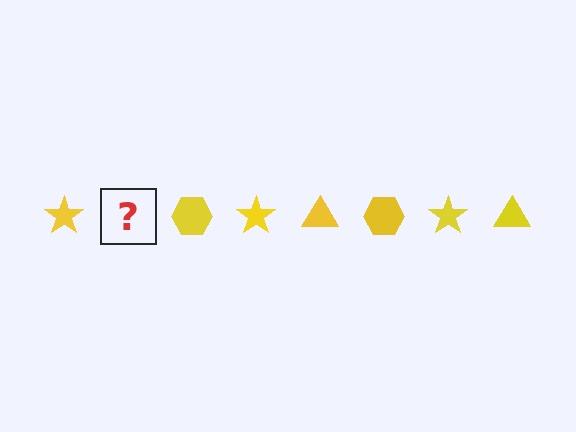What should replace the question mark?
The question mark should be replaced with a yellow triangle.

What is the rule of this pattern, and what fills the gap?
The rule is that the pattern cycles through star, triangle, hexagon shapes in yellow. The gap should be filled with a yellow triangle.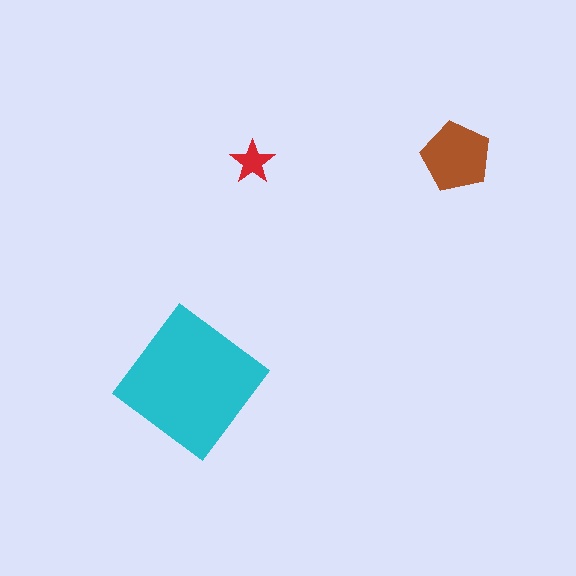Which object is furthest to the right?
The brown pentagon is rightmost.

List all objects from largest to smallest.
The cyan diamond, the brown pentagon, the red star.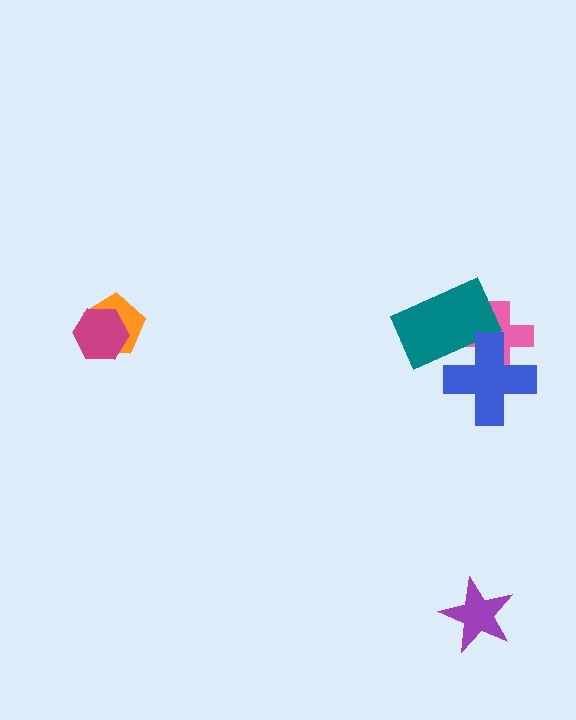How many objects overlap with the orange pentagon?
1 object overlaps with the orange pentagon.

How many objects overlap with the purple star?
0 objects overlap with the purple star.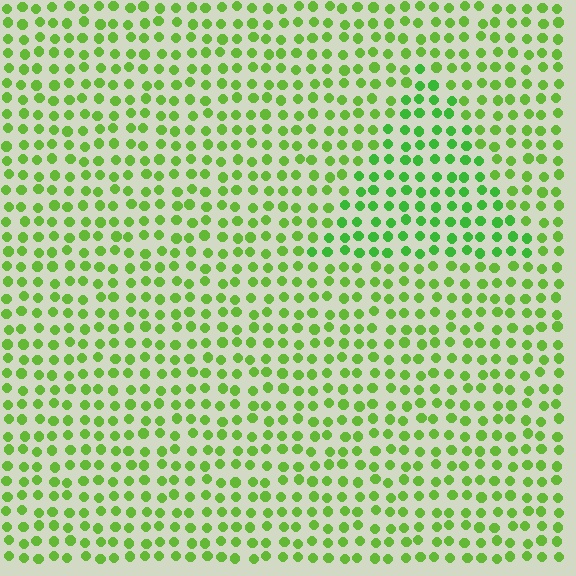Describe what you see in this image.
The image is filled with small lime elements in a uniform arrangement. A triangle-shaped region is visible where the elements are tinted to a slightly different hue, forming a subtle color boundary.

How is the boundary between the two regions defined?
The boundary is defined purely by a slight shift in hue (about 20 degrees). Spacing, size, and orientation are identical on both sides.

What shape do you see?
I see a triangle.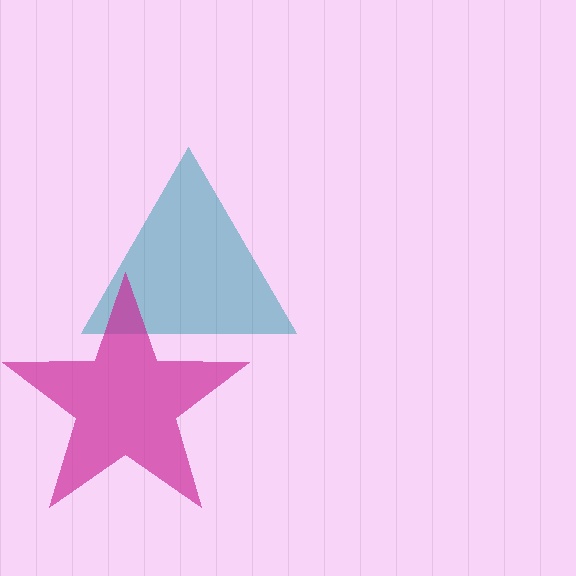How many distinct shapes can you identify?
There are 2 distinct shapes: a teal triangle, a magenta star.